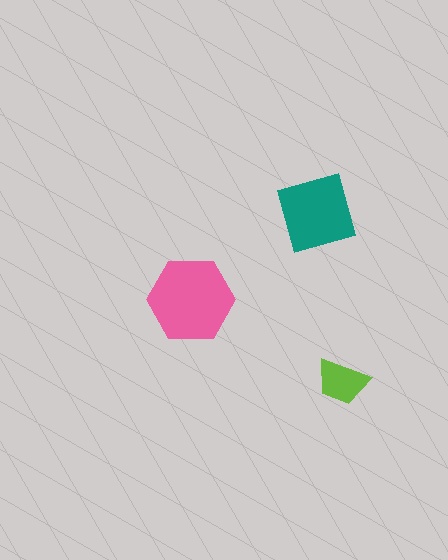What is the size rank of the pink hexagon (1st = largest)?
1st.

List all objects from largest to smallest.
The pink hexagon, the teal square, the lime trapezoid.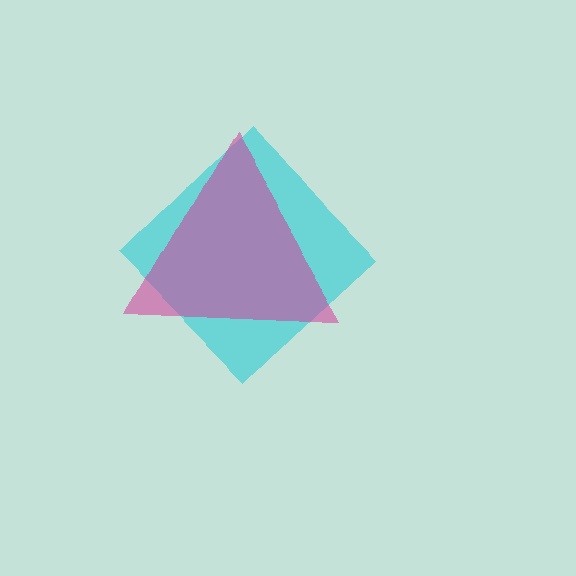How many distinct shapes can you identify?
There are 2 distinct shapes: a cyan diamond, a magenta triangle.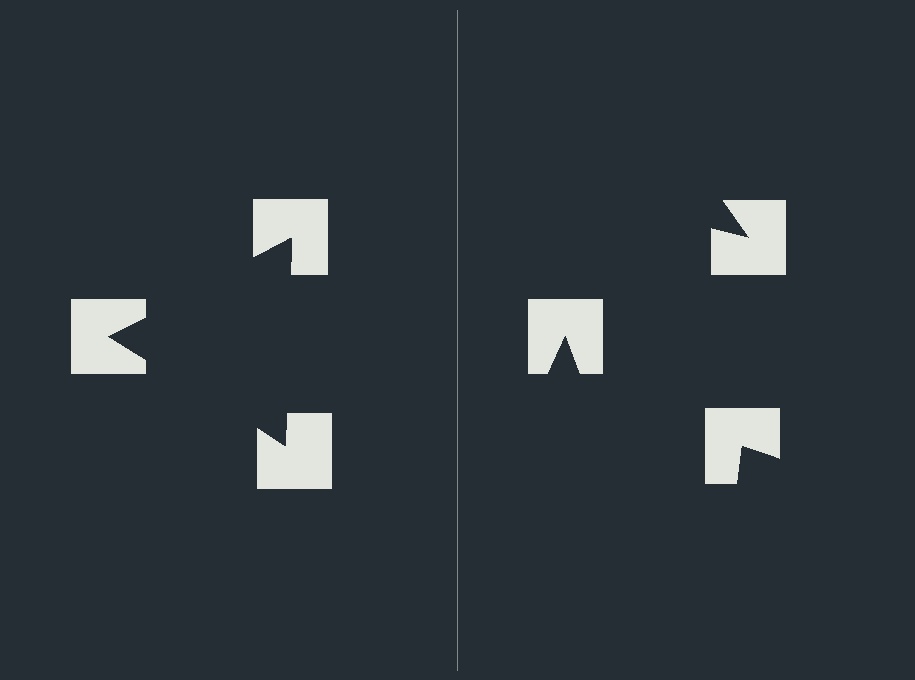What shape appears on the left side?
An illusory triangle.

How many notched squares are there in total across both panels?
6 — 3 on each side.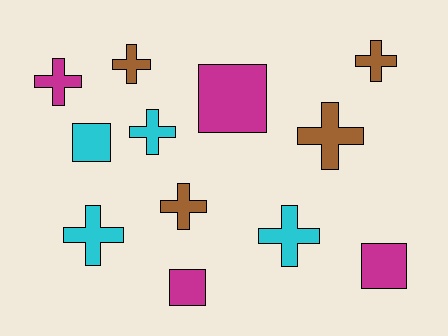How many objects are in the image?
There are 12 objects.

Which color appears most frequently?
Magenta, with 4 objects.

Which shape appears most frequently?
Cross, with 8 objects.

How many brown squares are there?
There are no brown squares.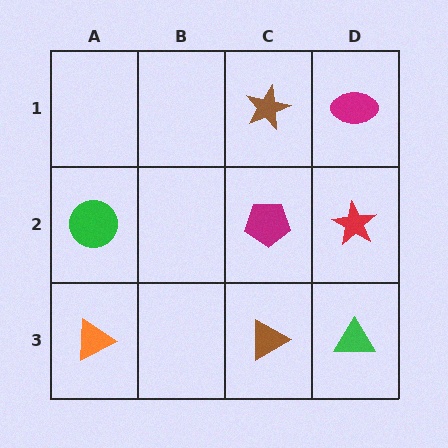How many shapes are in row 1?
2 shapes.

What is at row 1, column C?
A brown star.